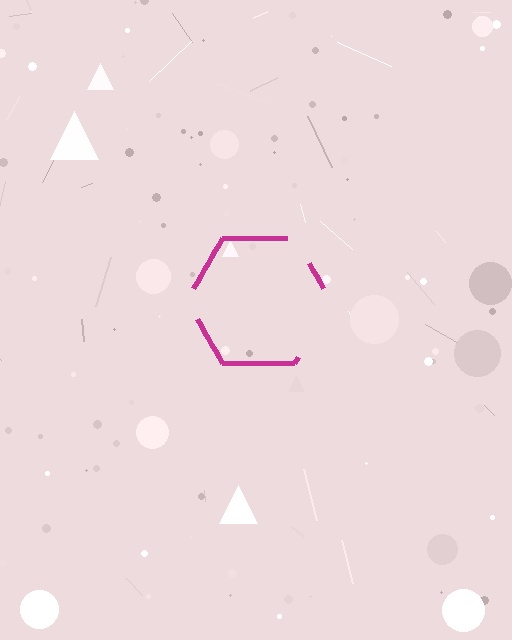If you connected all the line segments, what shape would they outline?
They would outline a hexagon.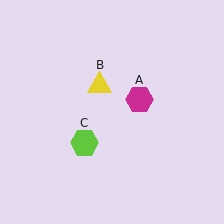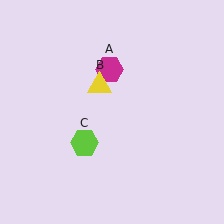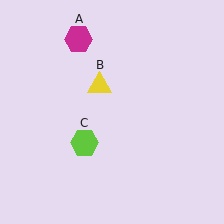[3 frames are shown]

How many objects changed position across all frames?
1 object changed position: magenta hexagon (object A).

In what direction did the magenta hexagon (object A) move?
The magenta hexagon (object A) moved up and to the left.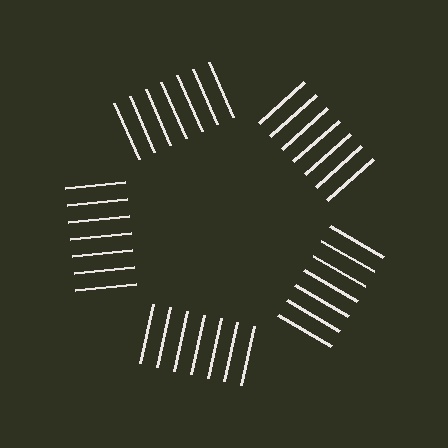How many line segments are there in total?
35 — 7 along each of the 5 edges.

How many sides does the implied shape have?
5 sides — the line-ends trace a pentagon.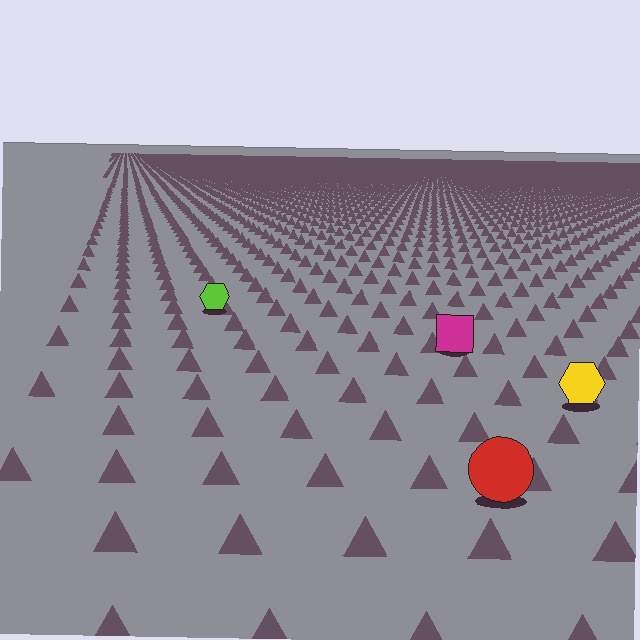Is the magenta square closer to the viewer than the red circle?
No. The red circle is closer — you can tell from the texture gradient: the ground texture is coarser near it.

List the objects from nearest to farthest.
From nearest to farthest: the red circle, the yellow hexagon, the magenta square, the lime hexagon.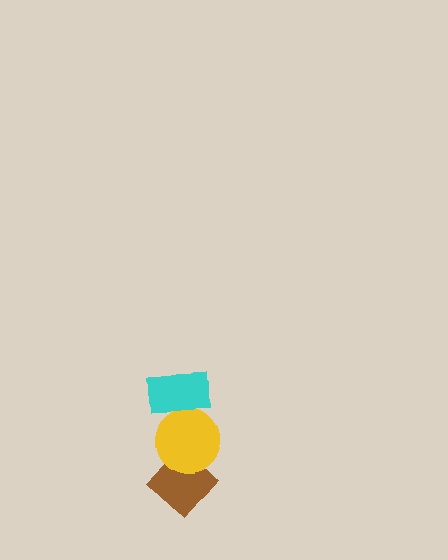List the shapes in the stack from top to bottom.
From top to bottom: the cyan rectangle, the yellow circle, the brown diamond.